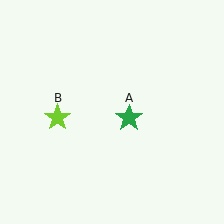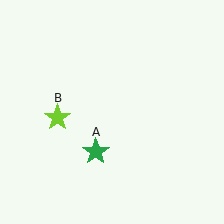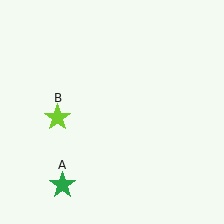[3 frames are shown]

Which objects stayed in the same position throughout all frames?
Lime star (object B) remained stationary.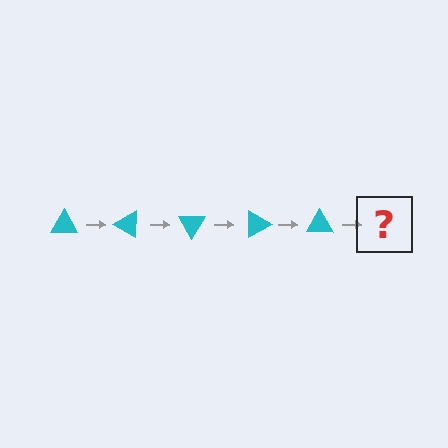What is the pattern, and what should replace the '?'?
The pattern is that the triangle rotates 30 degrees each step. The '?' should be a cyan triangle rotated 150 degrees.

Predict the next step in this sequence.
The next step is a cyan triangle rotated 150 degrees.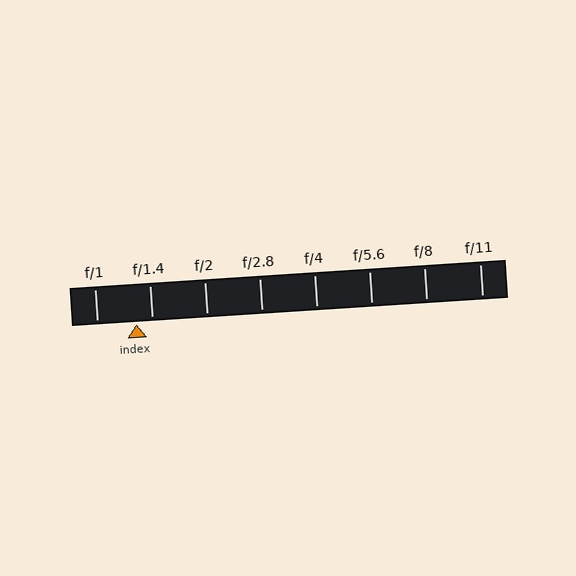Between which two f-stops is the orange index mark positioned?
The index mark is between f/1 and f/1.4.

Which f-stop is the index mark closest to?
The index mark is closest to f/1.4.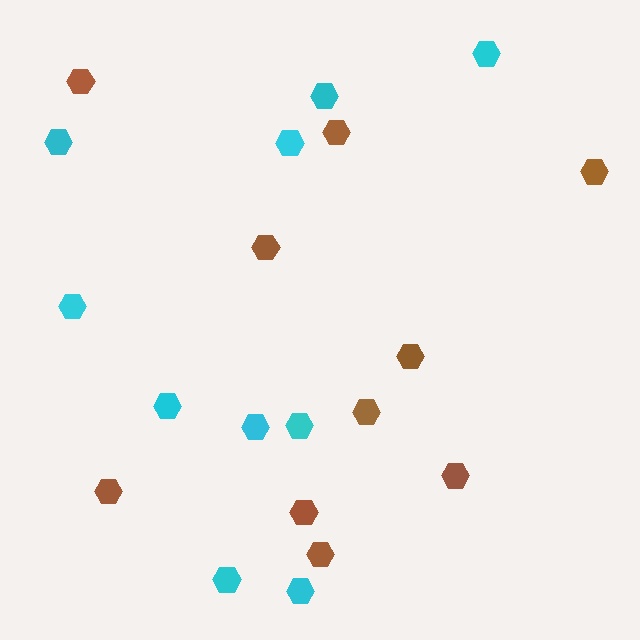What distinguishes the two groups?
There are 2 groups: one group of brown hexagons (10) and one group of cyan hexagons (10).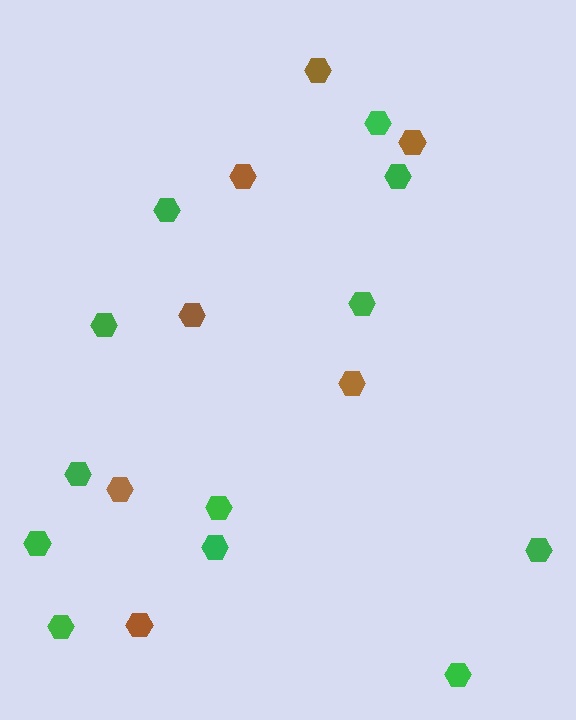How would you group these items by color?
There are 2 groups: one group of brown hexagons (7) and one group of green hexagons (12).